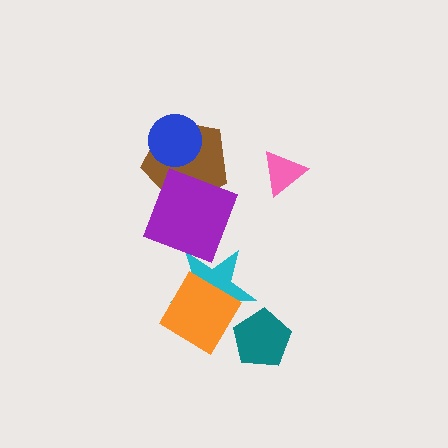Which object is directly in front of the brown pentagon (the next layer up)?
The purple square is directly in front of the brown pentagon.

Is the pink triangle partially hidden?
No, no other shape covers it.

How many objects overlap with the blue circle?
1 object overlaps with the blue circle.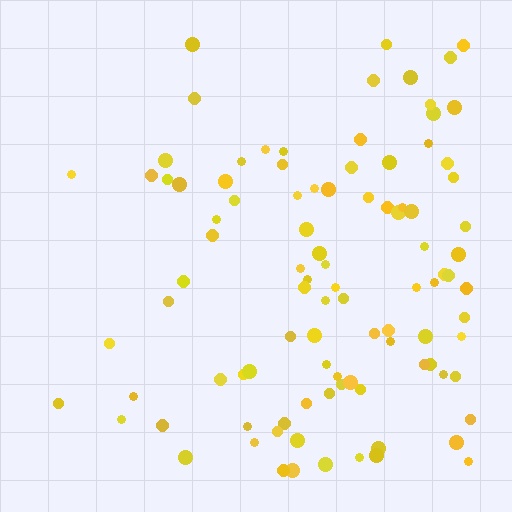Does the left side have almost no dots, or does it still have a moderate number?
Still a moderate number, just noticeably fewer than the right.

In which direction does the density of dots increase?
From left to right, with the right side densest.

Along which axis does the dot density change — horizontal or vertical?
Horizontal.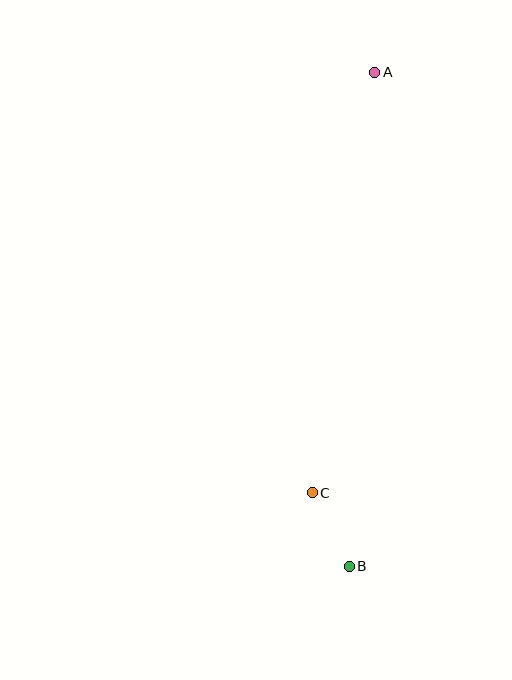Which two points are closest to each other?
Points B and C are closest to each other.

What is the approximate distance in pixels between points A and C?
The distance between A and C is approximately 425 pixels.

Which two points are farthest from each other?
Points A and B are farthest from each other.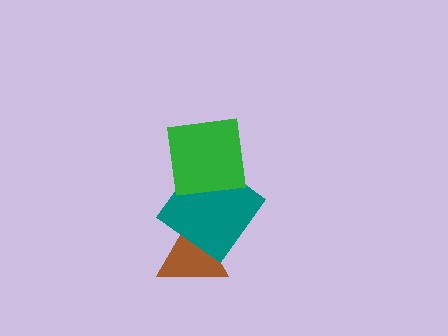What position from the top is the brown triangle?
The brown triangle is 3rd from the top.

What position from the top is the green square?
The green square is 1st from the top.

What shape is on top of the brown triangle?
The teal diamond is on top of the brown triangle.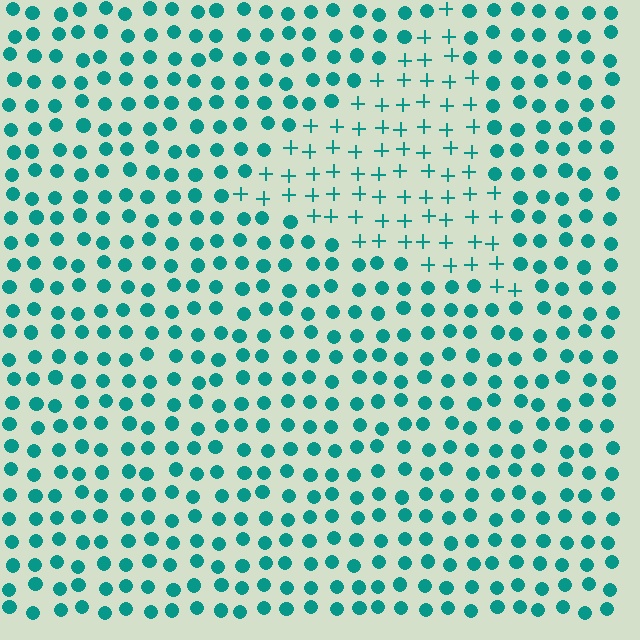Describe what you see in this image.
The image is filled with small teal elements arranged in a uniform grid. A triangle-shaped region contains plus signs, while the surrounding area contains circles. The boundary is defined purely by the change in element shape.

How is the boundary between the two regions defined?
The boundary is defined by a change in element shape: plus signs inside vs. circles outside. All elements share the same color and spacing.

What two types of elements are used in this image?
The image uses plus signs inside the triangle region and circles outside it.